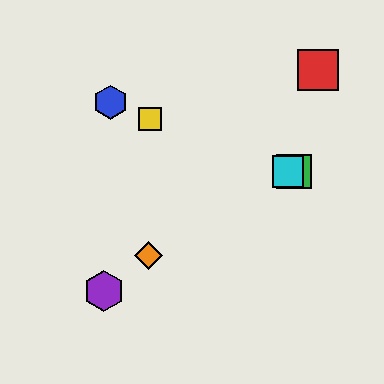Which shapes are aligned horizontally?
The green square, the cyan square are aligned horizontally.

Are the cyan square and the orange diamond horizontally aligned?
No, the cyan square is at y≈172 and the orange diamond is at y≈255.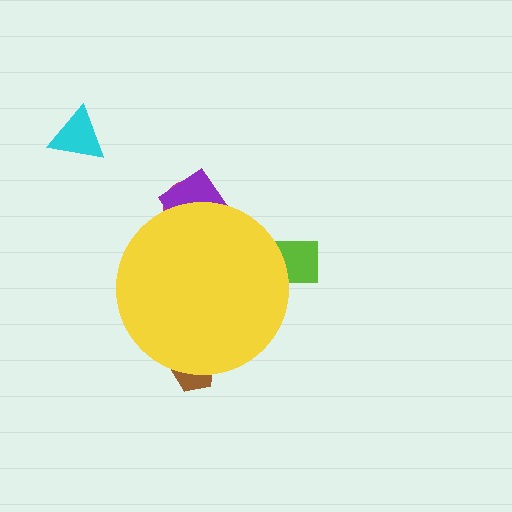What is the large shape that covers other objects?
A yellow circle.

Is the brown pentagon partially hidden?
Yes, the brown pentagon is partially hidden behind the yellow circle.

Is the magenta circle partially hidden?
Yes, the magenta circle is partially hidden behind the yellow circle.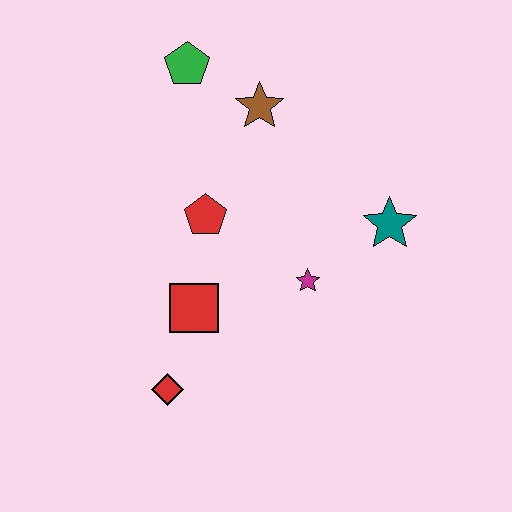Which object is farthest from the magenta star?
The green pentagon is farthest from the magenta star.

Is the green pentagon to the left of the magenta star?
Yes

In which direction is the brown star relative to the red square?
The brown star is above the red square.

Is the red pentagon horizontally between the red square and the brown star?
Yes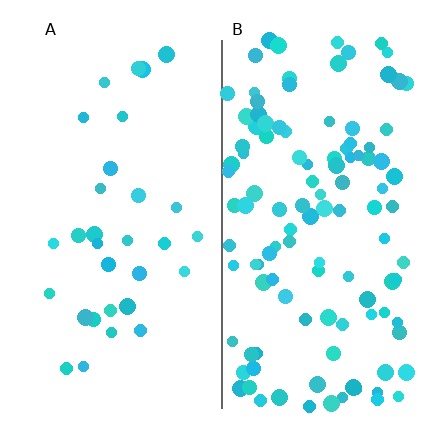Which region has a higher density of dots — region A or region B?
B (the right).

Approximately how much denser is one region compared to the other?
Approximately 3.5× — region B over region A.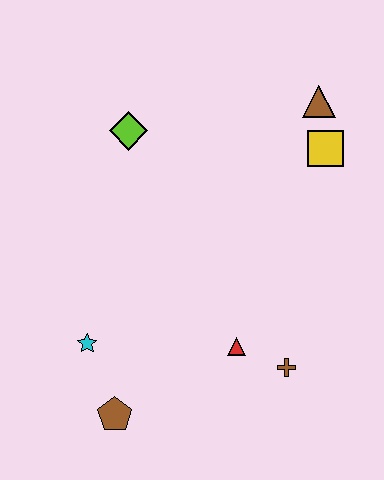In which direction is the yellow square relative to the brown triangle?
The yellow square is below the brown triangle.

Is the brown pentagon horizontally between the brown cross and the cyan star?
Yes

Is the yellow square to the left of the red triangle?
No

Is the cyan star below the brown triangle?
Yes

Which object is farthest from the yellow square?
The brown pentagon is farthest from the yellow square.